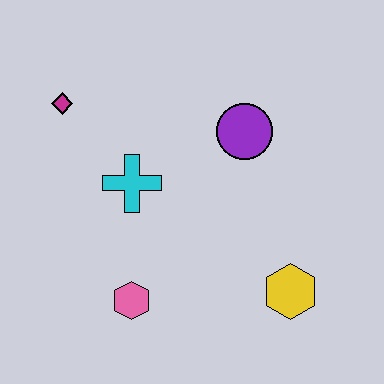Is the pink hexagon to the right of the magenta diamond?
Yes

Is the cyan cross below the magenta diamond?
Yes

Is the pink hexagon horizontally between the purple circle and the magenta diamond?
Yes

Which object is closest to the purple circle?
The cyan cross is closest to the purple circle.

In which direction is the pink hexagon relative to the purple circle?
The pink hexagon is below the purple circle.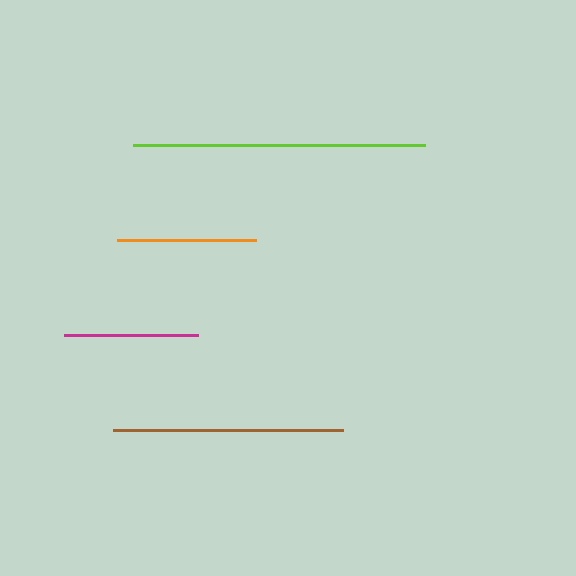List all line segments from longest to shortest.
From longest to shortest: lime, brown, orange, magenta.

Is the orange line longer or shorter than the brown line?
The brown line is longer than the orange line.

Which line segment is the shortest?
The magenta line is the shortest at approximately 133 pixels.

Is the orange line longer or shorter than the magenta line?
The orange line is longer than the magenta line.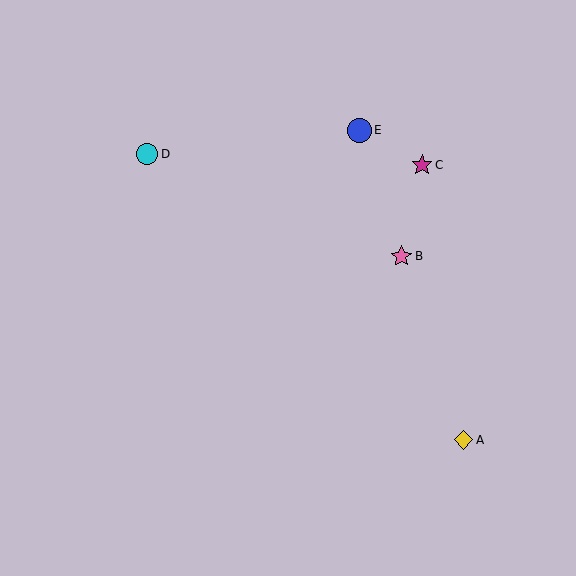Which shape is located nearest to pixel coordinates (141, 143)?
The cyan circle (labeled D) at (147, 154) is nearest to that location.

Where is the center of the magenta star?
The center of the magenta star is at (422, 165).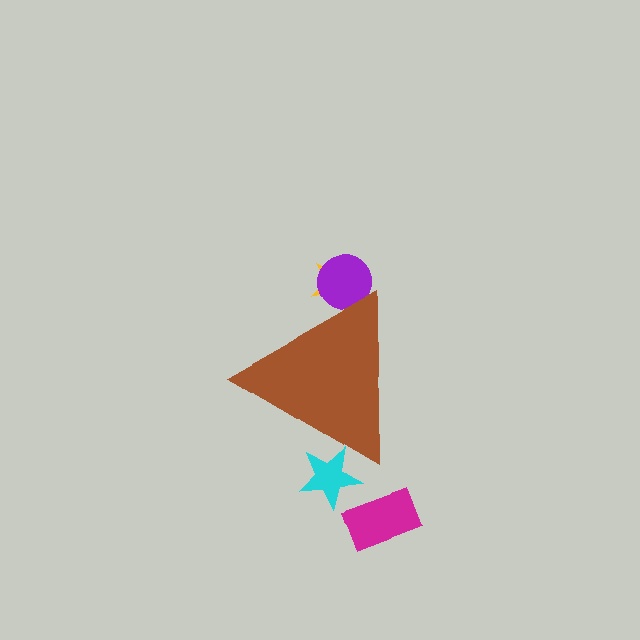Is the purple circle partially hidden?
Yes, the purple circle is partially hidden behind the brown triangle.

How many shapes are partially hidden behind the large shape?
3 shapes are partially hidden.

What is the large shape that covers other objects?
A brown triangle.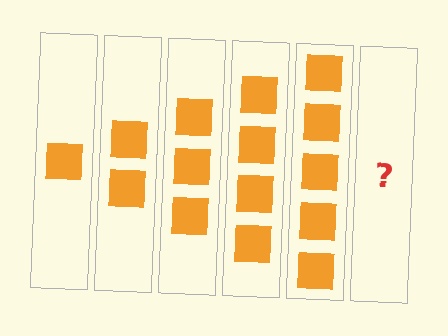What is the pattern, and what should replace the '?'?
The pattern is that each step adds one more square. The '?' should be 6 squares.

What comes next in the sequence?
The next element should be 6 squares.